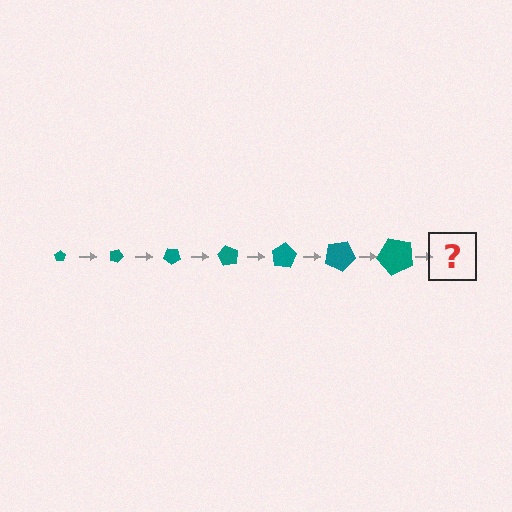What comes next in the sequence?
The next element should be a pentagon, larger than the previous one and rotated 140 degrees from the start.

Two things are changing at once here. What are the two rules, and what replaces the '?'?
The two rules are that the pentagon grows larger each step and it rotates 20 degrees each step. The '?' should be a pentagon, larger than the previous one and rotated 140 degrees from the start.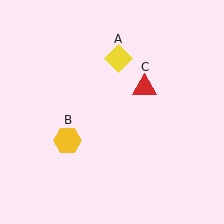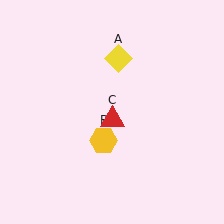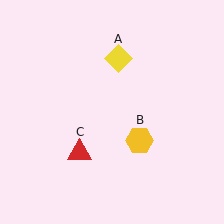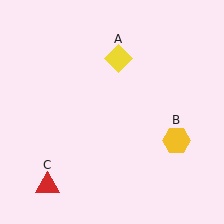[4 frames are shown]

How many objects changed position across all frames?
2 objects changed position: yellow hexagon (object B), red triangle (object C).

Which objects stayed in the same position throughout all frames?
Yellow diamond (object A) remained stationary.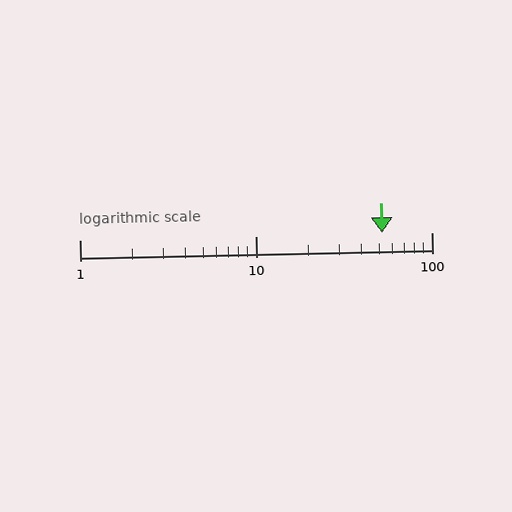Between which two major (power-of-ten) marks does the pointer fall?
The pointer is between 10 and 100.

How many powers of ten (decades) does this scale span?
The scale spans 2 decades, from 1 to 100.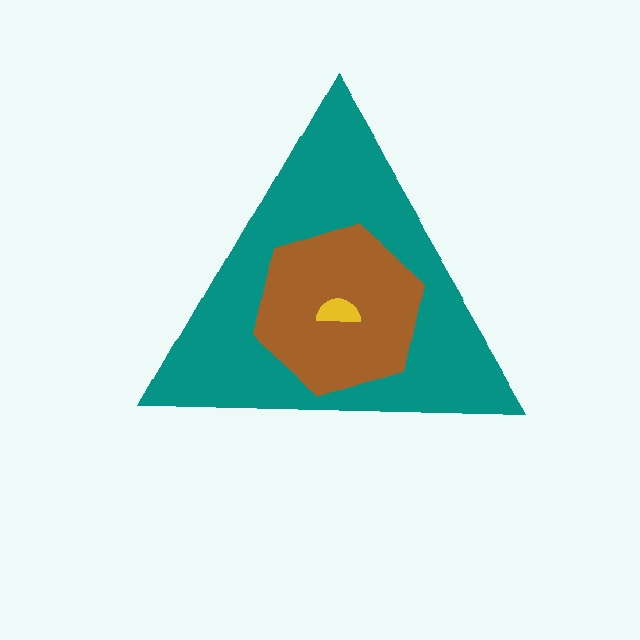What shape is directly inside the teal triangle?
The brown hexagon.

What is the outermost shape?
The teal triangle.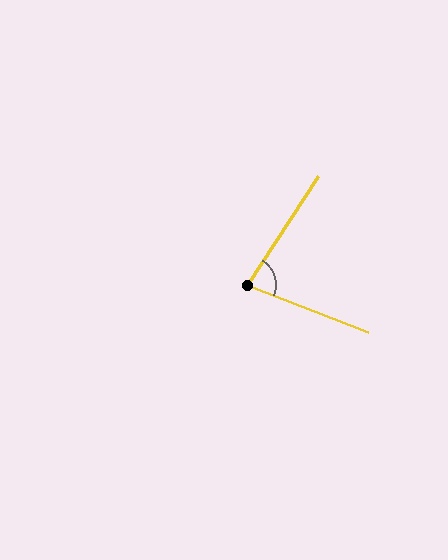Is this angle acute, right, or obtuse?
It is acute.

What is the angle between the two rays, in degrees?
Approximately 78 degrees.